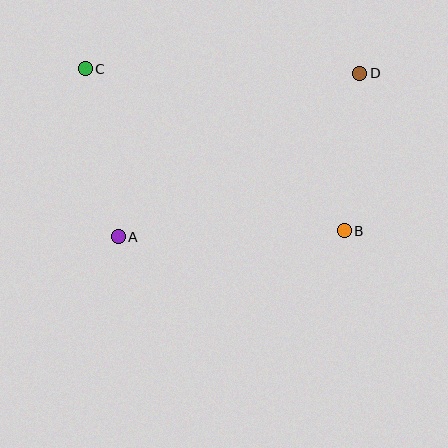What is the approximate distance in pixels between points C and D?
The distance between C and D is approximately 275 pixels.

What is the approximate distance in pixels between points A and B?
The distance between A and B is approximately 226 pixels.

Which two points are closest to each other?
Points B and D are closest to each other.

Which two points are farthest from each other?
Points B and C are farthest from each other.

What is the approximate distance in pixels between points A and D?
The distance between A and D is approximately 291 pixels.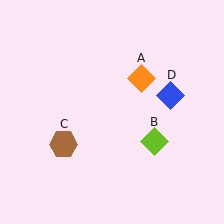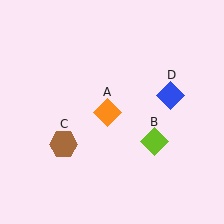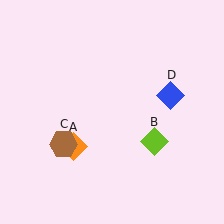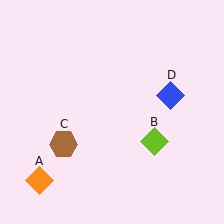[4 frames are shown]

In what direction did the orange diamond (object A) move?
The orange diamond (object A) moved down and to the left.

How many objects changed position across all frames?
1 object changed position: orange diamond (object A).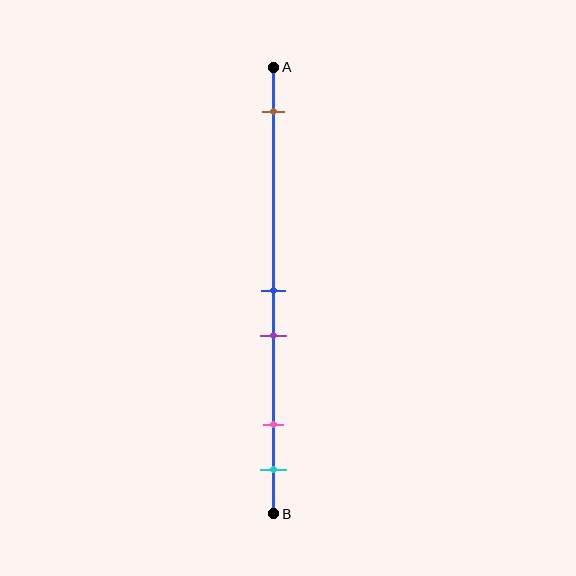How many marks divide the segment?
There are 5 marks dividing the segment.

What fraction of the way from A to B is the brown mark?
The brown mark is approximately 10% (0.1) of the way from A to B.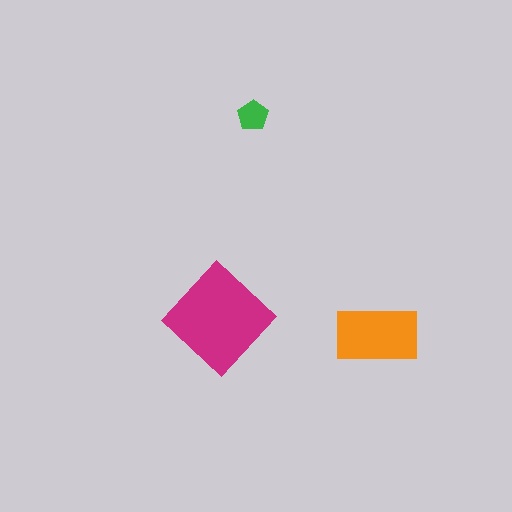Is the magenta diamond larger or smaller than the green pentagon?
Larger.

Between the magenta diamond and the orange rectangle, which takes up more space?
The magenta diamond.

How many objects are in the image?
There are 3 objects in the image.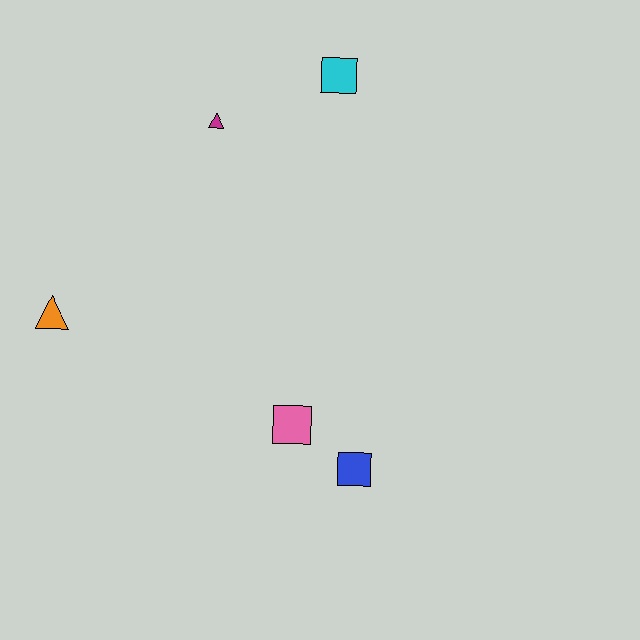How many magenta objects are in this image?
There is 1 magenta object.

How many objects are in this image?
There are 5 objects.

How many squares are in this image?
There are 3 squares.